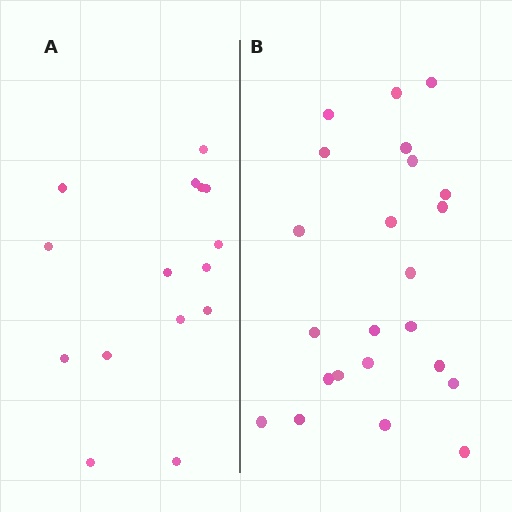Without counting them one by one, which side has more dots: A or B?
Region B (the right region) has more dots.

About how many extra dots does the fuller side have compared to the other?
Region B has roughly 8 or so more dots than region A.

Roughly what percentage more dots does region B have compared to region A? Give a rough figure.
About 55% more.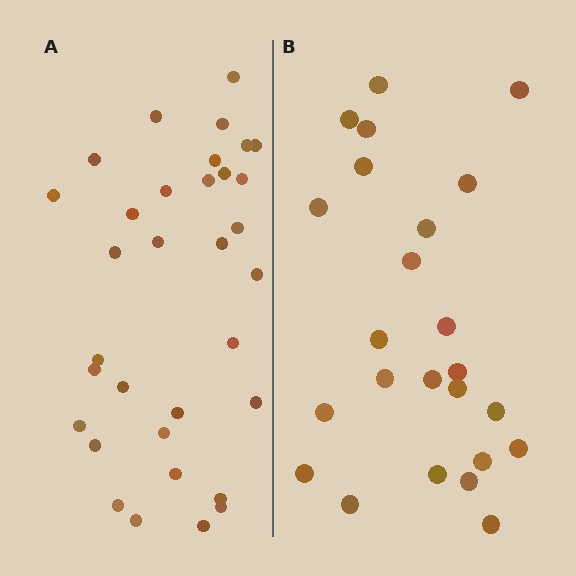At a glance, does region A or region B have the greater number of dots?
Region A (the left region) has more dots.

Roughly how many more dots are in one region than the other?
Region A has roughly 8 or so more dots than region B.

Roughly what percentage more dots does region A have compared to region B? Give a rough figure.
About 40% more.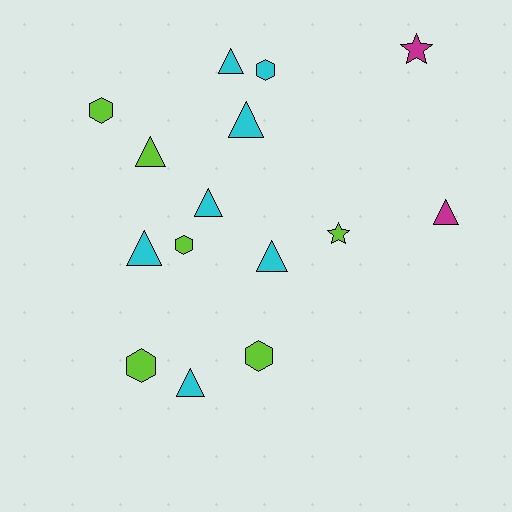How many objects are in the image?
There are 15 objects.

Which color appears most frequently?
Cyan, with 7 objects.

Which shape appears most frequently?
Triangle, with 8 objects.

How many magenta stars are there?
There is 1 magenta star.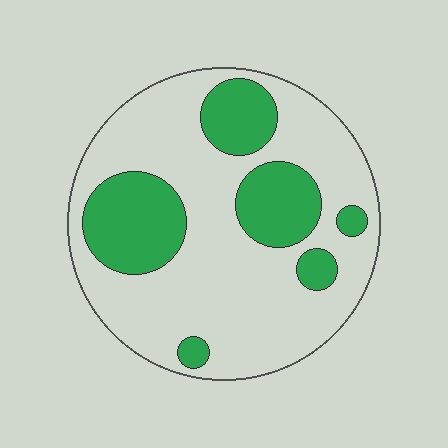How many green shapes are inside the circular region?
6.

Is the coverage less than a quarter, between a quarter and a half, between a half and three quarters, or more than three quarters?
Between a quarter and a half.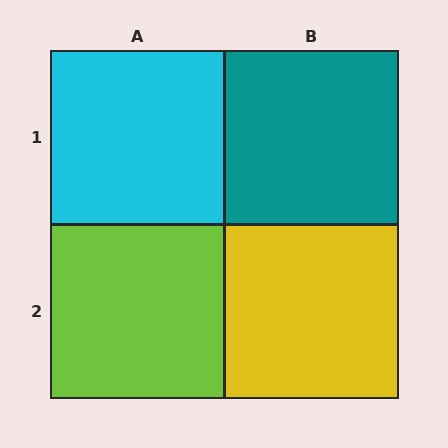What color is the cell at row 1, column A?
Cyan.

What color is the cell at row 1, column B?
Teal.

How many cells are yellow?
1 cell is yellow.